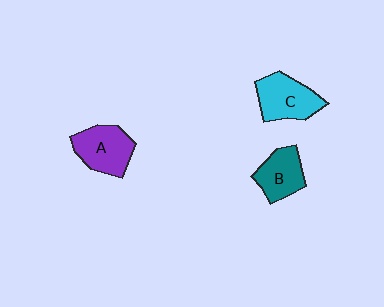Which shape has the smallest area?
Shape B (teal).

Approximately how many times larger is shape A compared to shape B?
Approximately 1.2 times.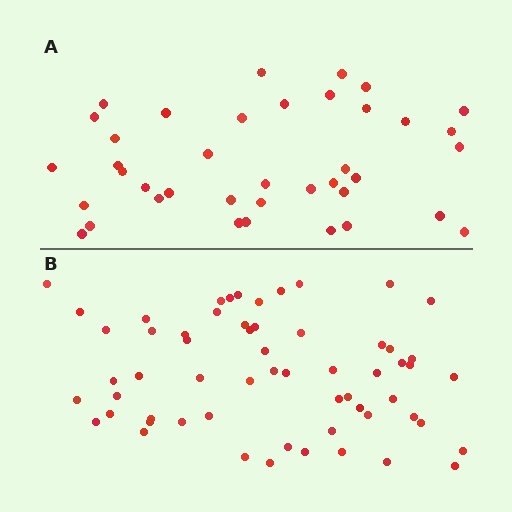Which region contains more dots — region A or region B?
Region B (the bottom region) has more dots.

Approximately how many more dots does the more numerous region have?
Region B has approximately 20 more dots than region A.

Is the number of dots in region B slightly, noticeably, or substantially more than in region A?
Region B has substantially more. The ratio is roughly 1.5 to 1.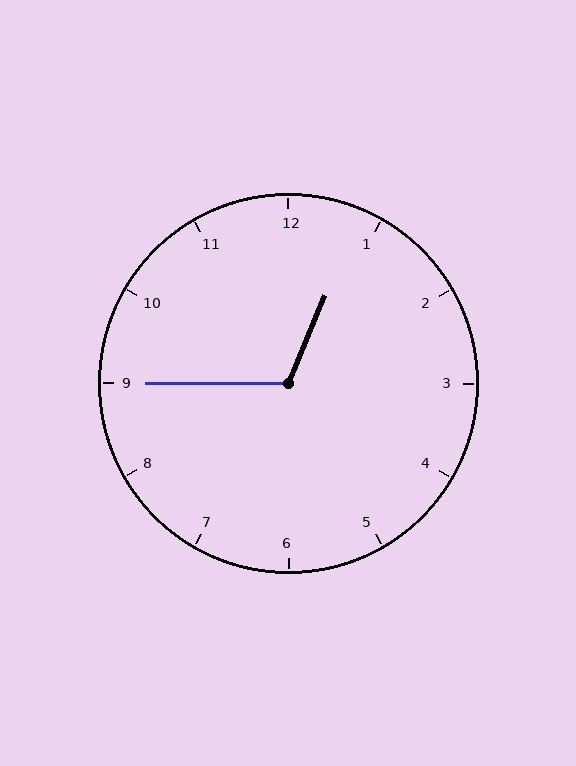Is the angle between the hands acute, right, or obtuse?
It is obtuse.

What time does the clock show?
12:45.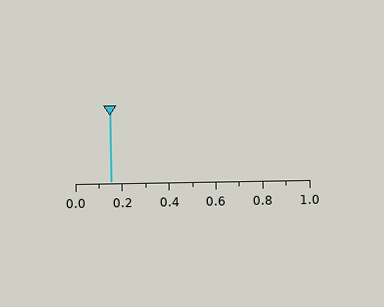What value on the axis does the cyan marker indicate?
The marker indicates approximately 0.15.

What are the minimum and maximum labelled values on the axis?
The axis runs from 0.0 to 1.0.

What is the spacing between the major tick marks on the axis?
The major ticks are spaced 0.2 apart.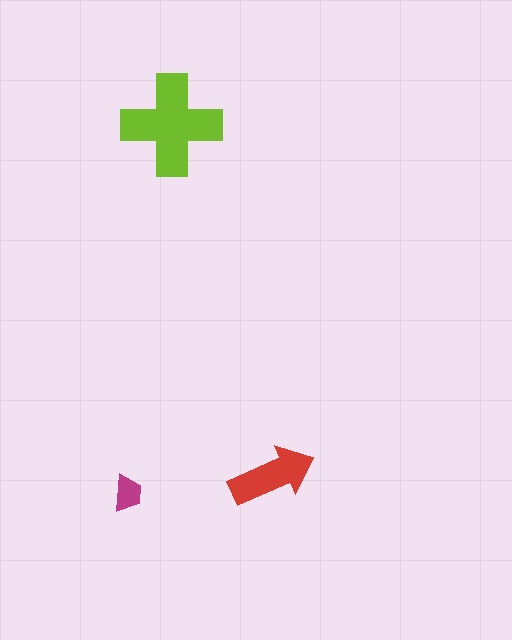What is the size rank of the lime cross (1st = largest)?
1st.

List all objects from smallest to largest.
The magenta trapezoid, the red arrow, the lime cross.